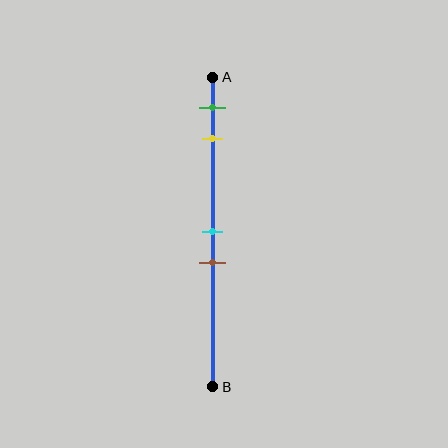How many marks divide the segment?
There are 4 marks dividing the segment.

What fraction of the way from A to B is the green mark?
The green mark is approximately 10% (0.1) of the way from A to B.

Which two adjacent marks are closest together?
The cyan and brown marks are the closest adjacent pair.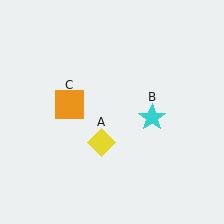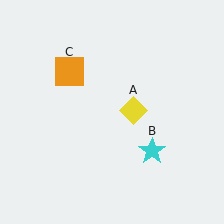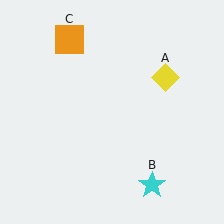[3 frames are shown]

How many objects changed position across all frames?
3 objects changed position: yellow diamond (object A), cyan star (object B), orange square (object C).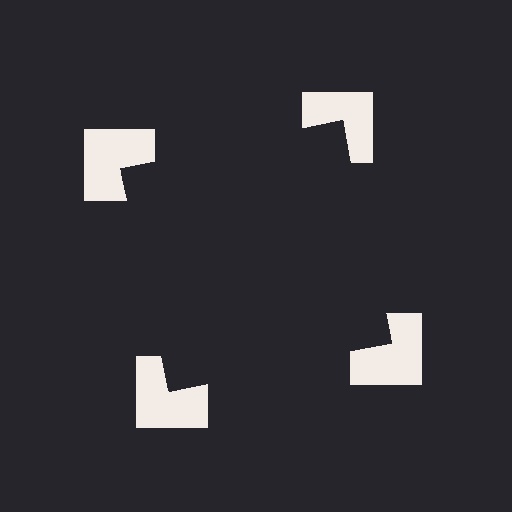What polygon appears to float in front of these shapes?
An illusory square — its edges are inferred from the aligned wedge cuts in the notched squares, not physically drawn.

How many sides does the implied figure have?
4 sides.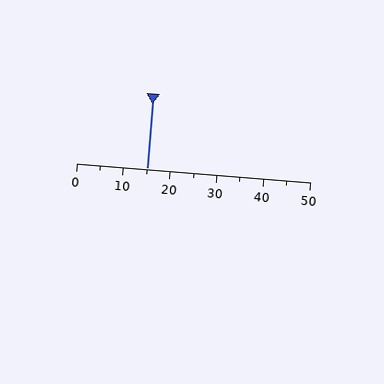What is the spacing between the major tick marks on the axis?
The major ticks are spaced 10 apart.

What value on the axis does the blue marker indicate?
The marker indicates approximately 15.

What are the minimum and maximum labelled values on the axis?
The axis runs from 0 to 50.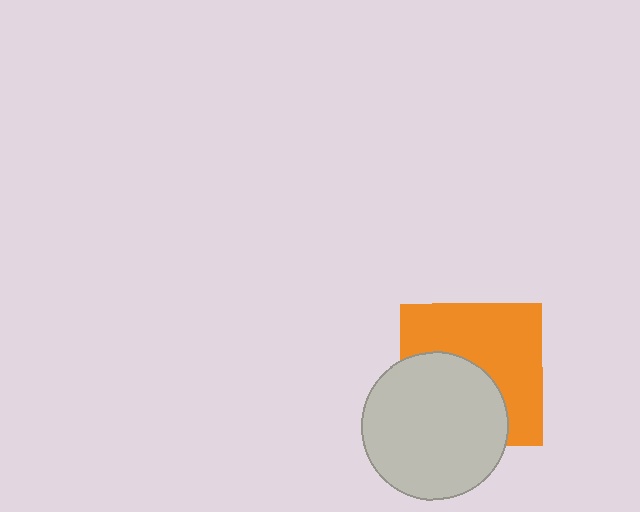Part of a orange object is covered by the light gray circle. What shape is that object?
It is a square.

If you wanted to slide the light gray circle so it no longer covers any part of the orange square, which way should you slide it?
Slide it toward the lower-left — that is the most direct way to separate the two shapes.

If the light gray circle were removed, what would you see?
You would see the complete orange square.